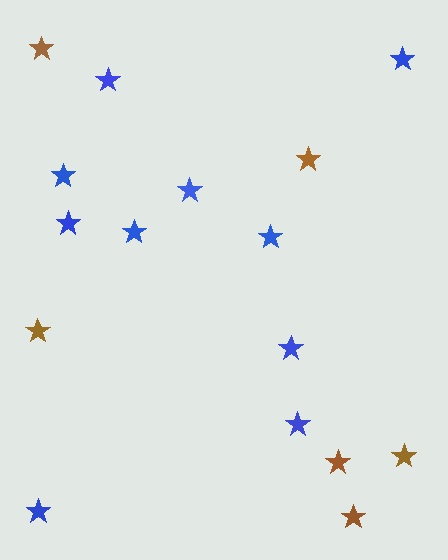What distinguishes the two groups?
There are 2 groups: one group of brown stars (6) and one group of blue stars (10).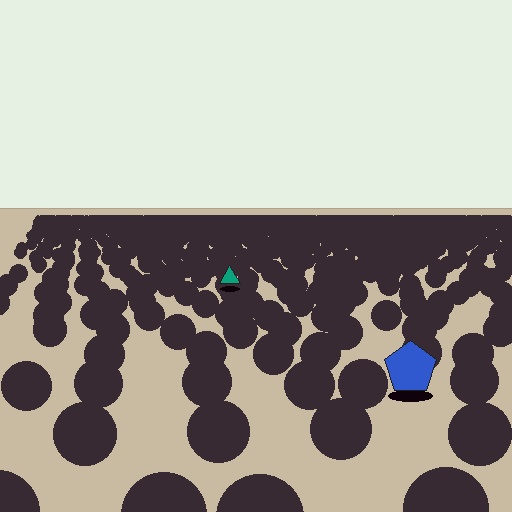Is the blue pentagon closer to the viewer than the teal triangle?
Yes. The blue pentagon is closer — you can tell from the texture gradient: the ground texture is coarser near it.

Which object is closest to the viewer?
The blue pentagon is closest. The texture marks near it are larger and more spread out.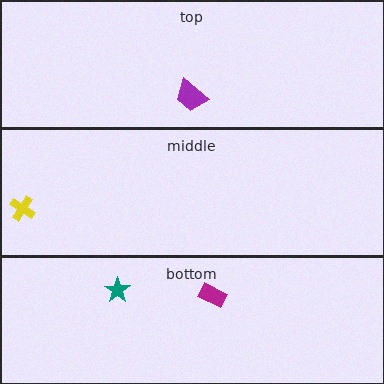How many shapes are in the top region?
1.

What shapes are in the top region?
The purple trapezoid.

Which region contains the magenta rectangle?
The bottom region.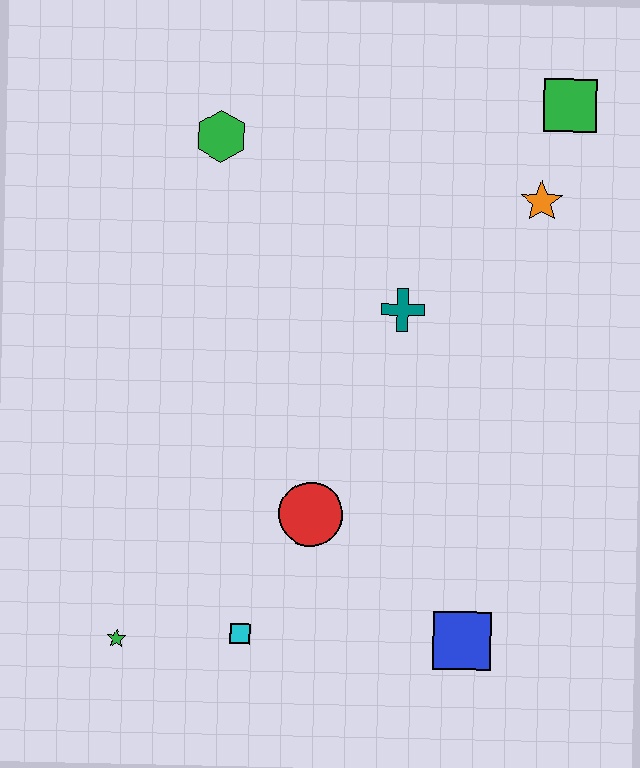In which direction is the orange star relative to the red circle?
The orange star is above the red circle.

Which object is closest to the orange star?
The green square is closest to the orange star.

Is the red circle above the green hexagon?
No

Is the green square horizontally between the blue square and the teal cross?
No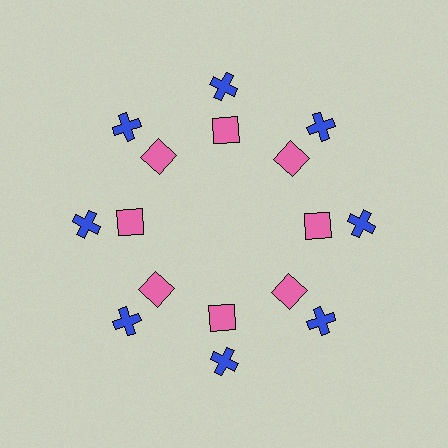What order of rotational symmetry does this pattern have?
This pattern has 8-fold rotational symmetry.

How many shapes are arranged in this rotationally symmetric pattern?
There are 16 shapes, arranged in 8 groups of 2.